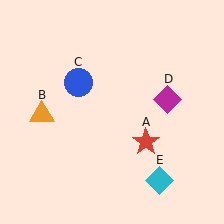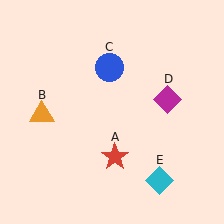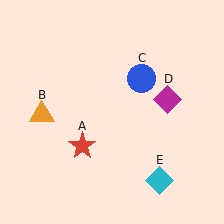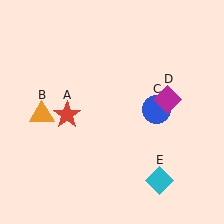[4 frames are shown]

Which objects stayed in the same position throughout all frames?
Orange triangle (object B) and magenta diamond (object D) and cyan diamond (object E) remained stationary.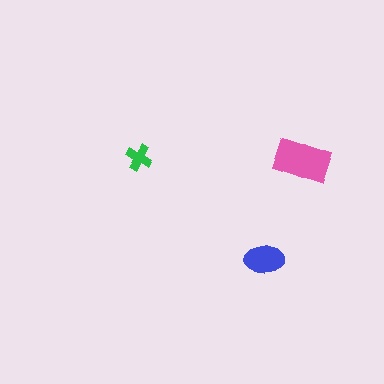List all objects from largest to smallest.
The pink rectangle, the blue ellipse, the green cross.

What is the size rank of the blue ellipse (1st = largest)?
2nd.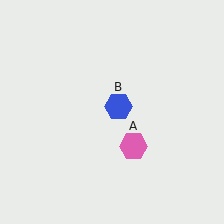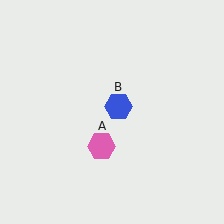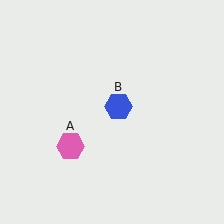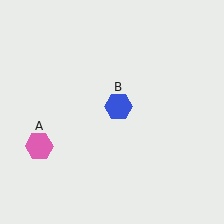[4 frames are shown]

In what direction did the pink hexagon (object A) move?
The pink hexagon (object A) moved left.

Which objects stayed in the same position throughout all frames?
Blue hexagon (object B) remained stationary.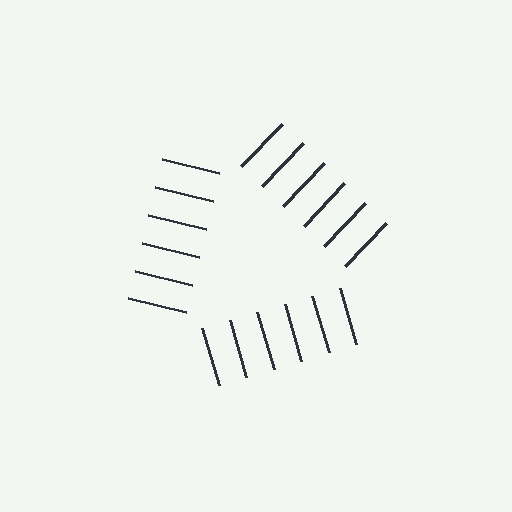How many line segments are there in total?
18 — 6 along each of the 3 edges.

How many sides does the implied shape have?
3 sides — the line-ends trace a triangle.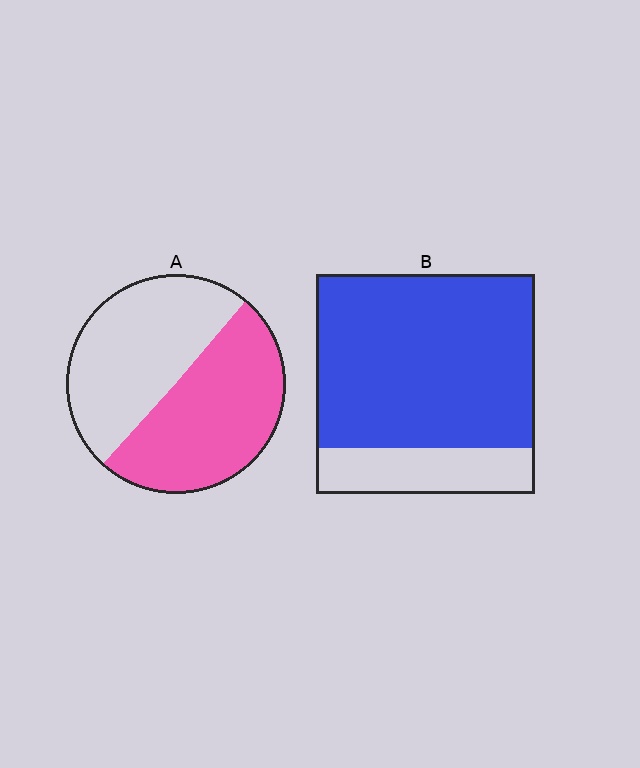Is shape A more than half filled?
Roughly half.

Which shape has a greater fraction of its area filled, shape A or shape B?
Shape B.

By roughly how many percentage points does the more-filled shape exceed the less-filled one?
By roughly 30 percentage points (B over A).